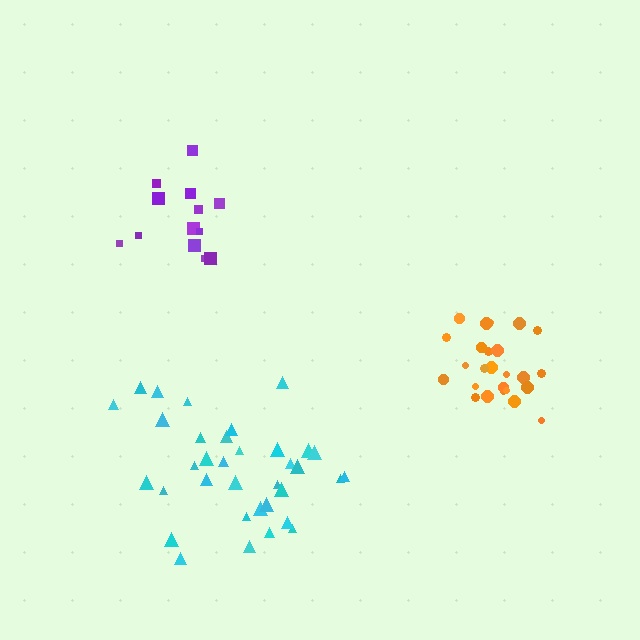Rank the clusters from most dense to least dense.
orange, purple, cyan.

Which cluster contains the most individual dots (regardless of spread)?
Cyan (35).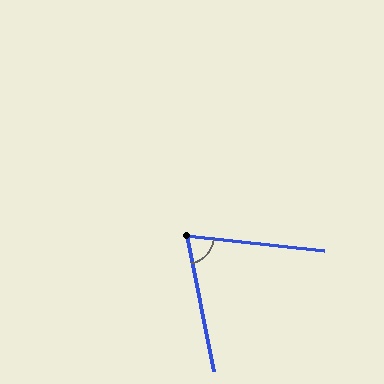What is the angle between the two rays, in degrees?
Approximately 73 degrees.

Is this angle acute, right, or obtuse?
It is acute.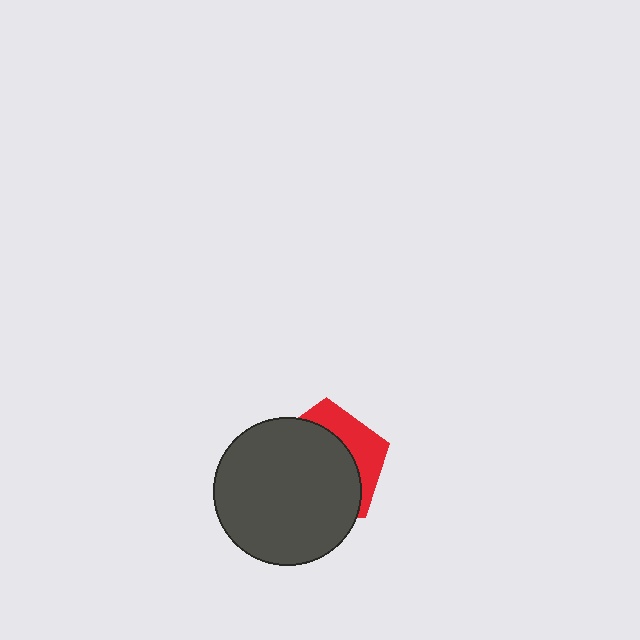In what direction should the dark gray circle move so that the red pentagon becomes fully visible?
The dark gray circle should move toward the lower-left. That is the shortest direction to clear the overlap and leave the red pentagon fully visible.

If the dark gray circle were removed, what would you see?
You would see the complete red pentagon.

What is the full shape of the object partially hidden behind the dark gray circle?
The partially hidden object is a red pentagon.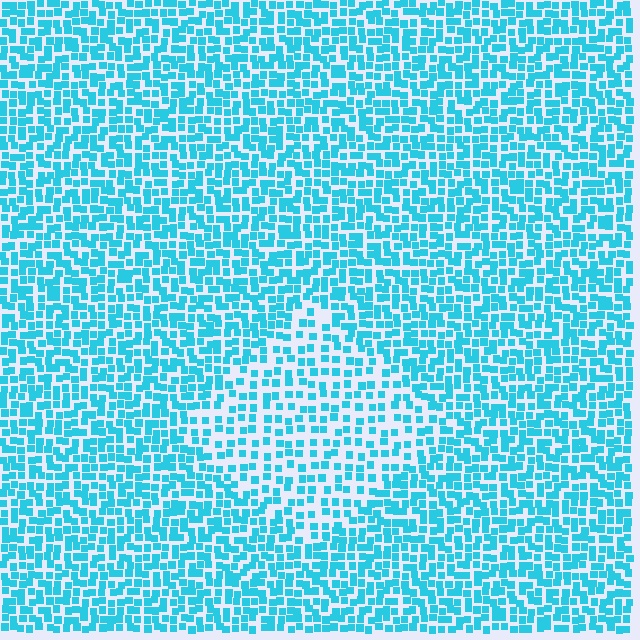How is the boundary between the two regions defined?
The boundary is defined by a change in element density (approximately 1.8x ratio). All elements are the same color, size, and shape.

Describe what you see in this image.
The image contains small cyan elements arranged at two different densities. A diamond-shaped region is visible where the elements are less densely packed than the surrounding area.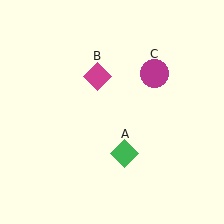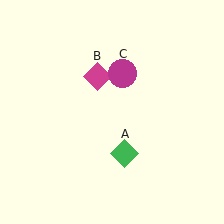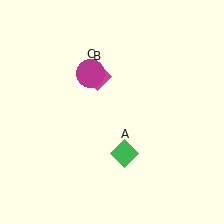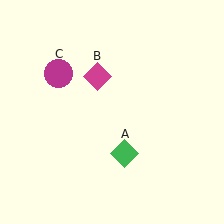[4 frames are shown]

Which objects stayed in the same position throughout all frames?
Green diamond (object A) and magenta diamond (object B) remained stationary.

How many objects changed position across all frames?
1 object changed position: magenta circle (object C).